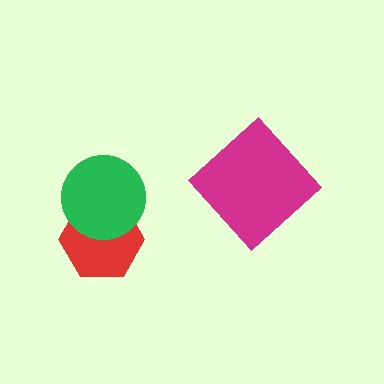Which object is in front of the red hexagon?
The green circle is in front of the red hexagon.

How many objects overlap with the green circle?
1 object overlaps with the green circle.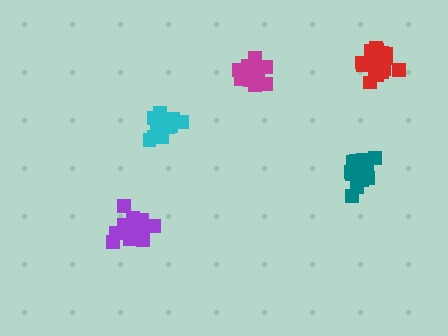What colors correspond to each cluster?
The clusters are colored: teal, magenta, red, cyan, purple.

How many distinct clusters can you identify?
There are 5 distinct clusters.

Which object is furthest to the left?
The purple cluster is leftmost.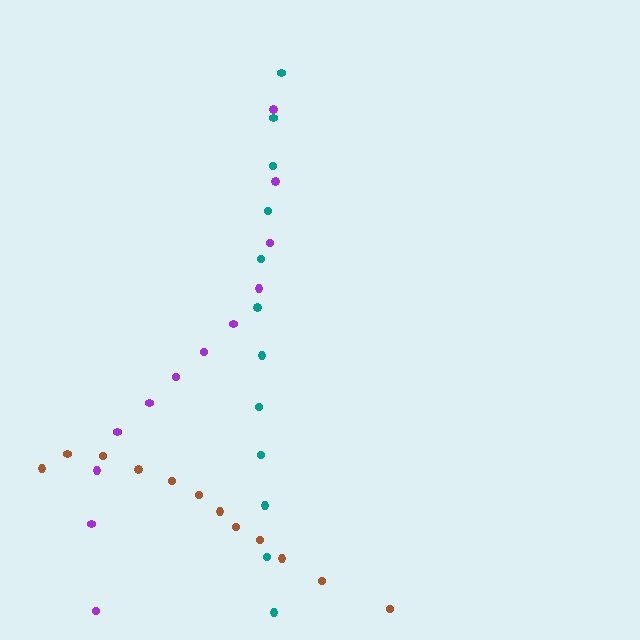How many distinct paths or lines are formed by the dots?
There are 3 distinct paths.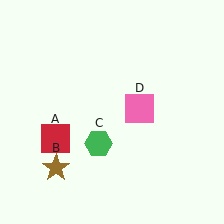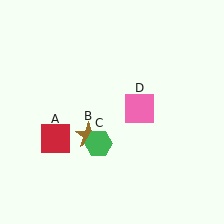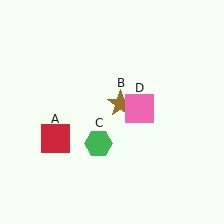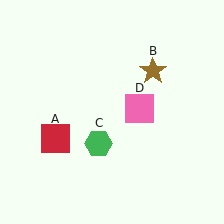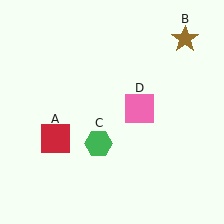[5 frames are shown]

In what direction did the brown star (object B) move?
The brown star (object B) moved up and to the right.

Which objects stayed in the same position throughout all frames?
Red square (object A) and green hexagon (object C) and pink square (object D) remained stationary.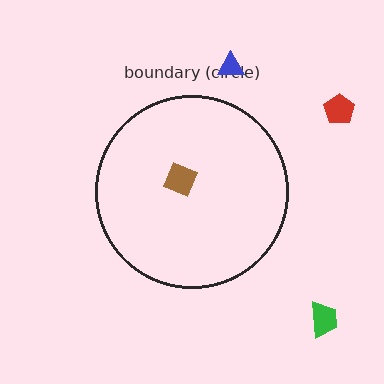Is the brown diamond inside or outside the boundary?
Inside.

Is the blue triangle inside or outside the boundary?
Outside.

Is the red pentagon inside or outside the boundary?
Outside.